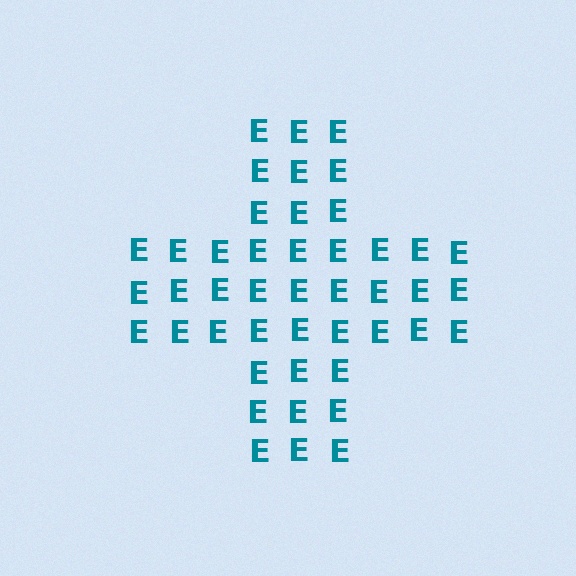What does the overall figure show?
The overall figure shows a cross.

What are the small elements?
The small elements are letter E's.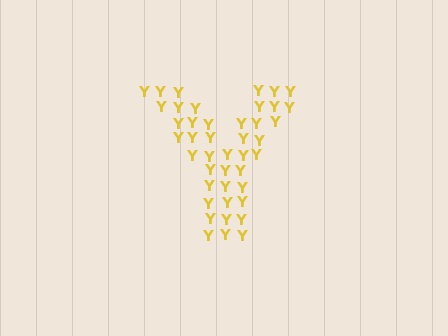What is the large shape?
The large shape is the letter Y.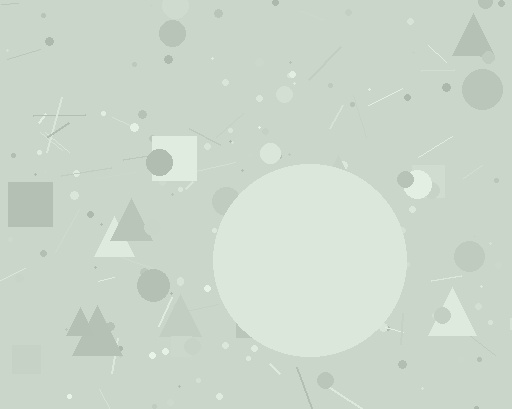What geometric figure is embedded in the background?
A circle is embedded in the background.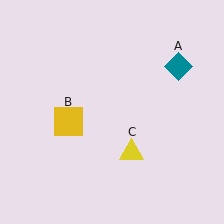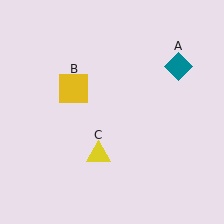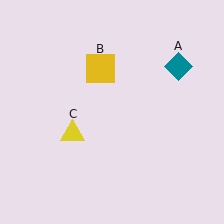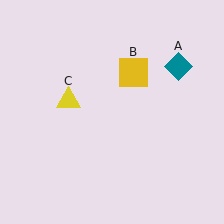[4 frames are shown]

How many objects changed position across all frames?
2 objects changed position: yellow square (object B), yellow triangle (object C).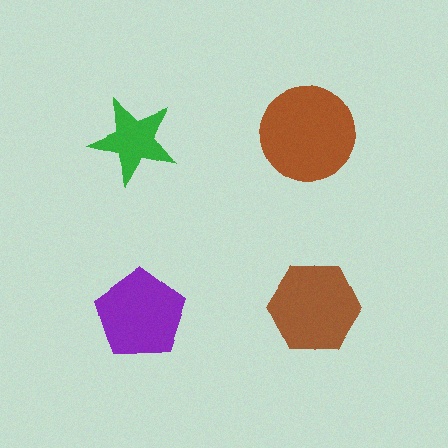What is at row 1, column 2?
A brown circle.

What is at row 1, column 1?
A green star.